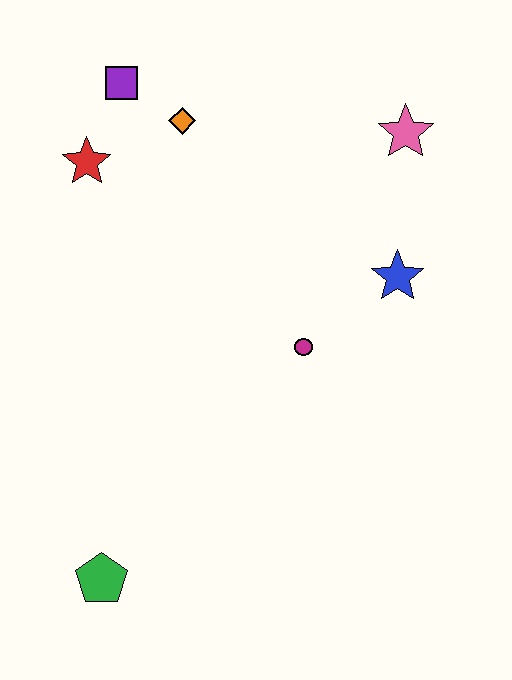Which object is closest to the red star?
The purple square is closest to the red star.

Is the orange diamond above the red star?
Yes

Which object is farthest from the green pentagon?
The pink star is farthest from the green pentagon.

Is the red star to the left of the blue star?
Yes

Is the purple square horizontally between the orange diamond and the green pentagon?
Yes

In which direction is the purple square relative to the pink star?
The purple square is to the left of the pink star.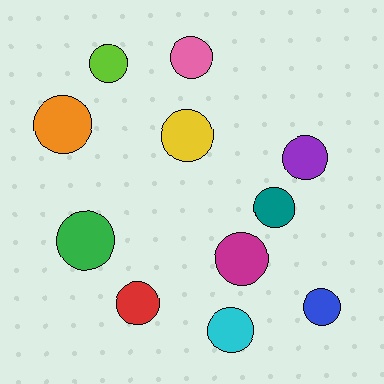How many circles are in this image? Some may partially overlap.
There are 11 circles.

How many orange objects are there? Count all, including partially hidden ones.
There is 1 orange object.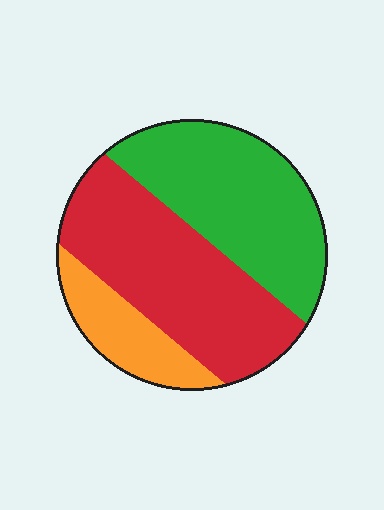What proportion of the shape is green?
Green covers 40% of the shape.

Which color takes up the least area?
Orange, at roughly 15%.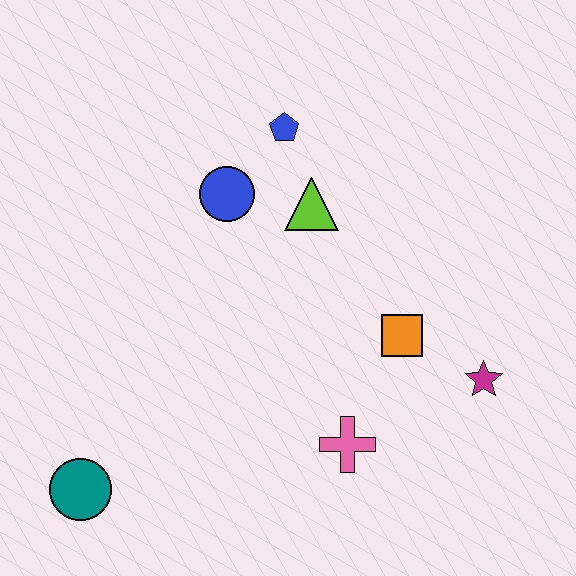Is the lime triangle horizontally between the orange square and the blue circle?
Yes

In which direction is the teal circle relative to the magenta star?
The teal circle is to the left of the magenta star.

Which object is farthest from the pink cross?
The blue pentagon is farthest from the pink cross.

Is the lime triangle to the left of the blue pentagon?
No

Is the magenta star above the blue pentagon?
No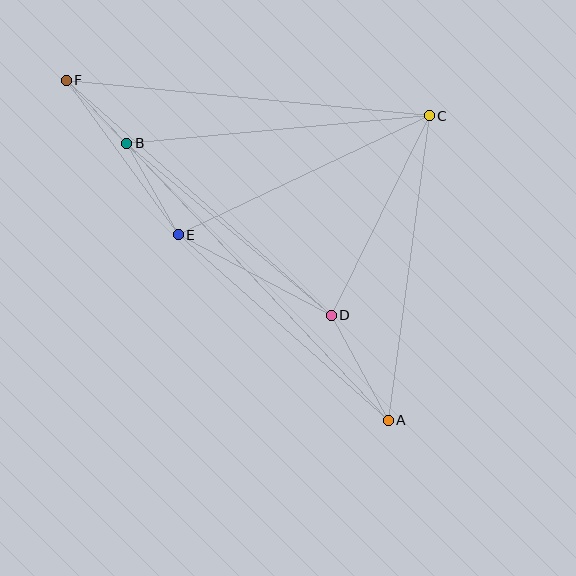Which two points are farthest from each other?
Points A and F are farthest from each other.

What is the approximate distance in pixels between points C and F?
The distance between C and F is approximately 365 pixels.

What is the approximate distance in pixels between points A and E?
The distance between A and E is approximately 280 pixels.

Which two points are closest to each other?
Points B and F are closest to each other.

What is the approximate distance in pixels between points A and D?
The distance between A and D is approximately 119 pixels.